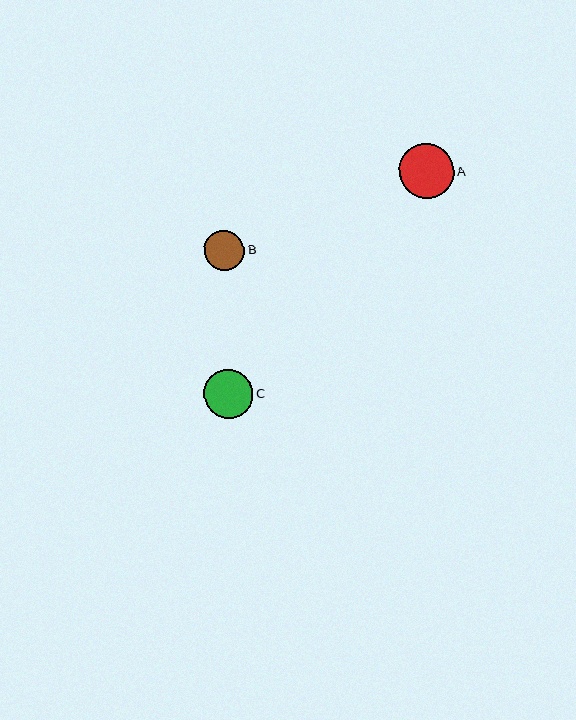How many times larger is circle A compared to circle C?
Circle A is approximately 1.1 times the size of circle C.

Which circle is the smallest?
Circle B is the smallest with a size of approximately 41 pixels.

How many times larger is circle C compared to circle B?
Circle C is approximately 1.2 times the size of circle B.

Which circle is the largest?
Circle A is the largest with a size of approximately 55 pixels.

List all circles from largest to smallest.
From largest to smallest: A, C, B.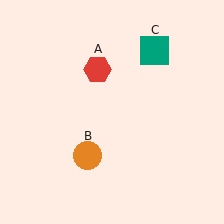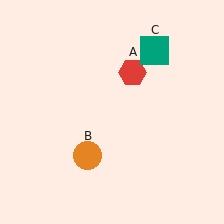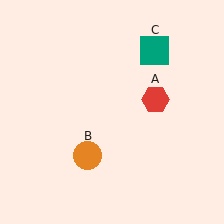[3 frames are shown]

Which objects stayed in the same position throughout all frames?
Orange circle (object B) and teal square (object C) remained stationary.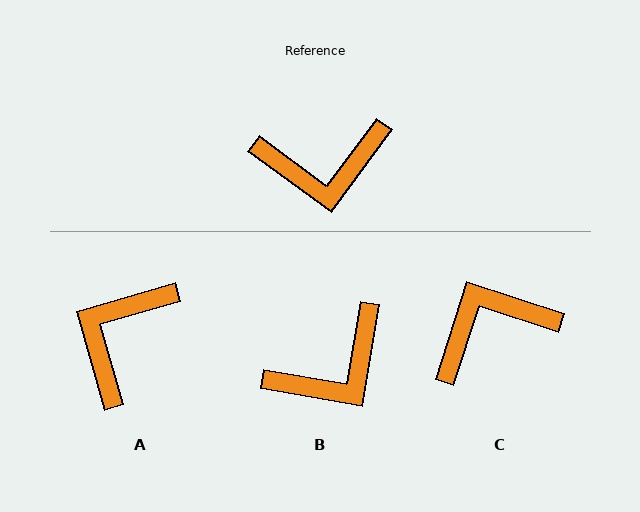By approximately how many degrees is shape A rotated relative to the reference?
Approximately 128 degrees clockwise.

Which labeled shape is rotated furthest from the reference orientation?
C, about 162 degrees away.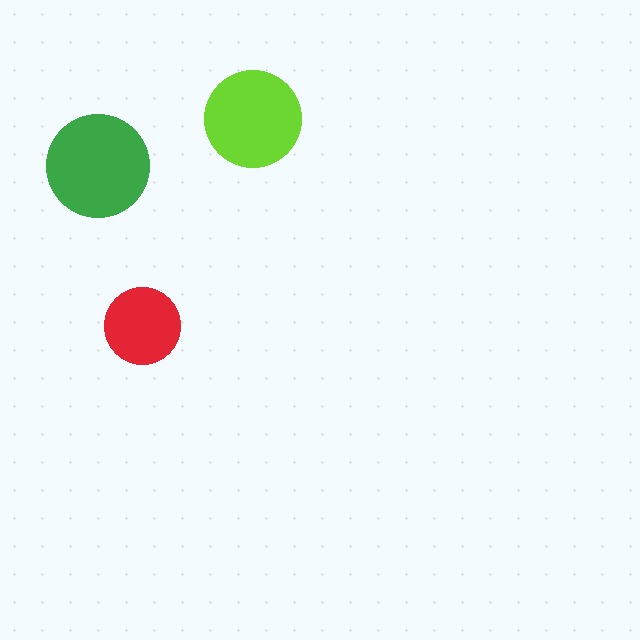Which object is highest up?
The lime circle is topmost.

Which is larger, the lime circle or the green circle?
The green one.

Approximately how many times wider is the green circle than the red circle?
About 1.5 times wider.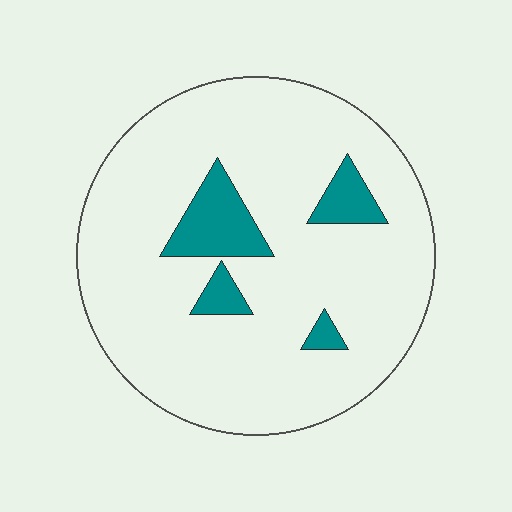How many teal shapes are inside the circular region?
4.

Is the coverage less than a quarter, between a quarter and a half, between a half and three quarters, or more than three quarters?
Less than a quarter.